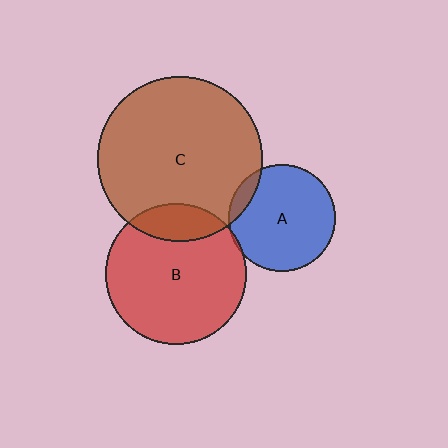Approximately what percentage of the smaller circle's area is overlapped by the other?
Approximately 15%.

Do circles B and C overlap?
Yes.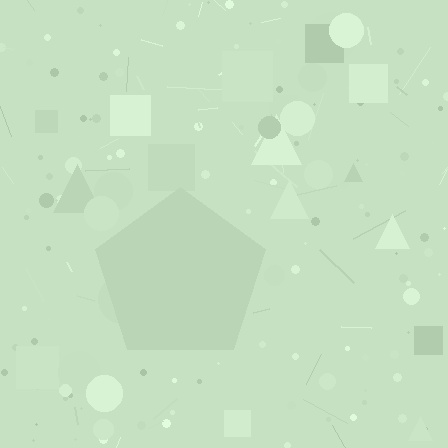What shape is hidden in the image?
A pentagon is hidden in the image.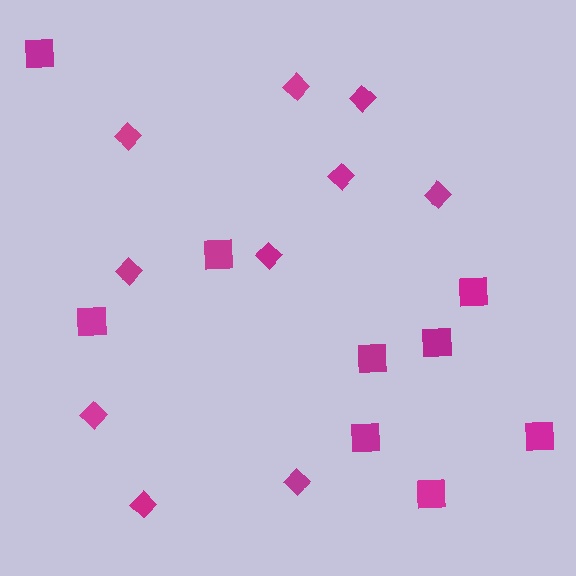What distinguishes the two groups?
There are 2 groups: one group of diamonds (10) and one group of squares (9).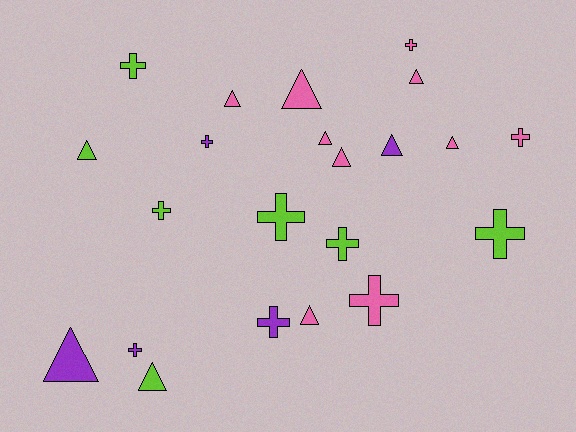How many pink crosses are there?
There are 3 pink crosses.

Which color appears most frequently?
Pink, with 10 objects.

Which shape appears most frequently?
Cross, with 11 objects.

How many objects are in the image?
There are 22 objects.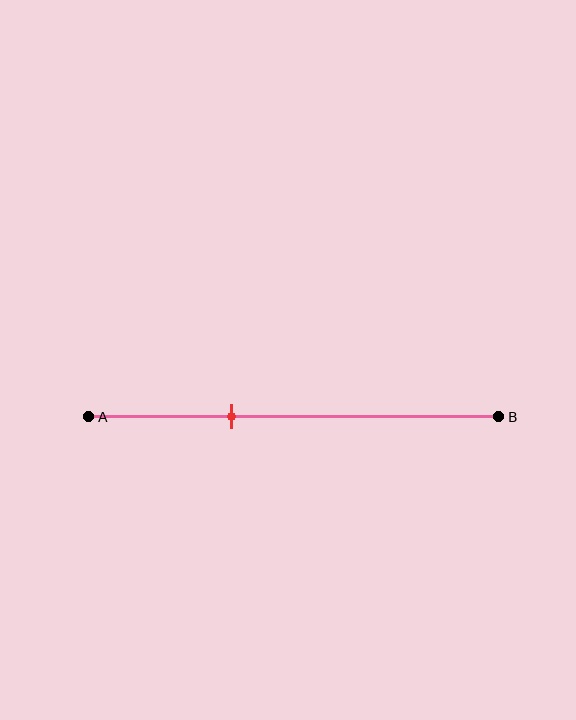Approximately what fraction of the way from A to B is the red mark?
The red mark is approximately 35% of the way from A to B.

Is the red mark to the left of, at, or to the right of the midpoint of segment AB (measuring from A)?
The red mark is to the left of the midpoint of segment AB.